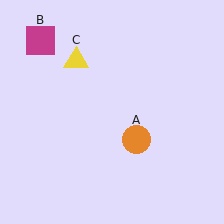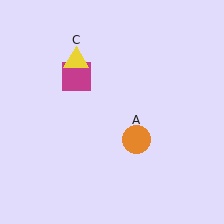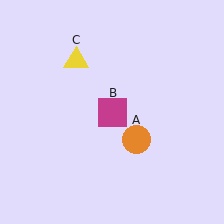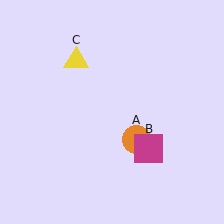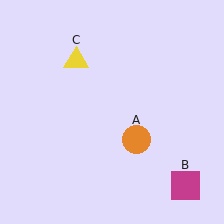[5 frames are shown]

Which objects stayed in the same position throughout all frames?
Orange circle (object A) and yellow triangle (object C) remained stationary.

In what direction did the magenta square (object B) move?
The magenta square (object B) moved down and to the right.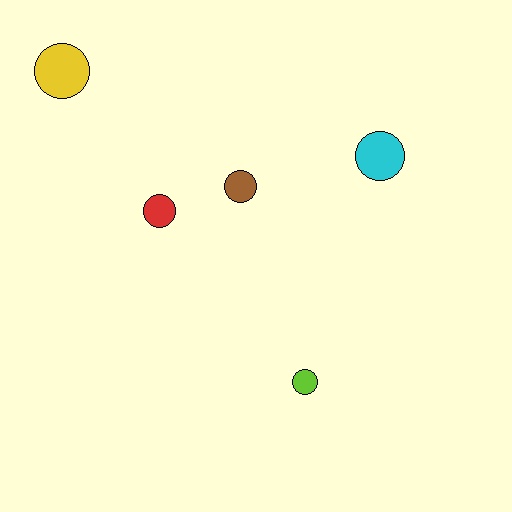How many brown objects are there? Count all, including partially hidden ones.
There is 1 brown object.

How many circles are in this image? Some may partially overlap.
There are 5 circles.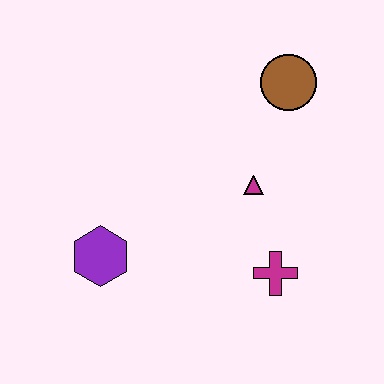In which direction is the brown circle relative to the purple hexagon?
The brown circle is to the right of the purple hexagon.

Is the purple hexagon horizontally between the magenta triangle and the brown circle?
No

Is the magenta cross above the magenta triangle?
No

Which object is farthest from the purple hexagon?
The brown circle is farthest from the purple hexagon.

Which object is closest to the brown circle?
The magenta triangle is closest to the brown circle.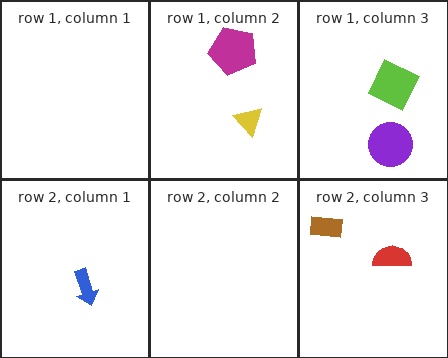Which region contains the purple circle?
The row 1, column 3 region.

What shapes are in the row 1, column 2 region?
The yellow triangle, the magenta pentagon.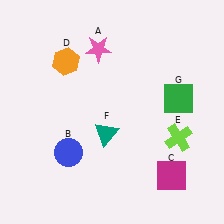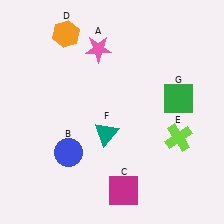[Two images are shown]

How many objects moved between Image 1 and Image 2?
2 objects moved between the two images.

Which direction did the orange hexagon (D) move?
The orange hexagon (D) moved up.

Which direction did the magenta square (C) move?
The magenta square (C) moved left.